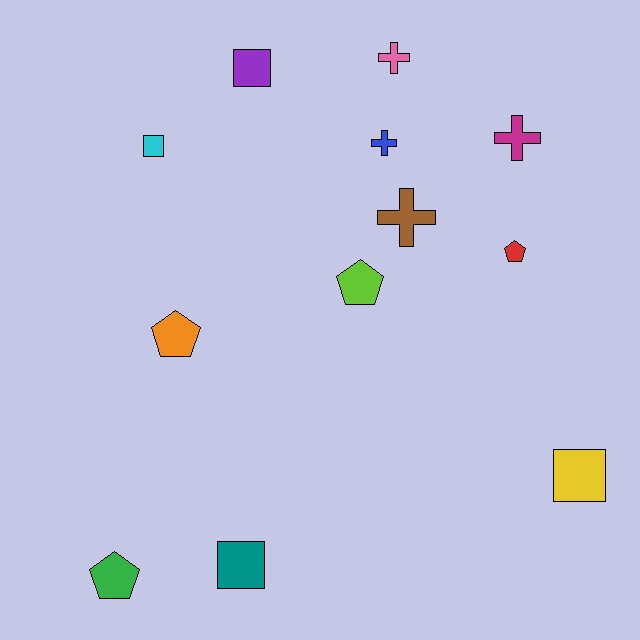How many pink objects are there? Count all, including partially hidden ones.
There is 1 pink object.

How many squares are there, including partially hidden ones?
There are 4 squares.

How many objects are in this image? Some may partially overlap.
There are 12 objects.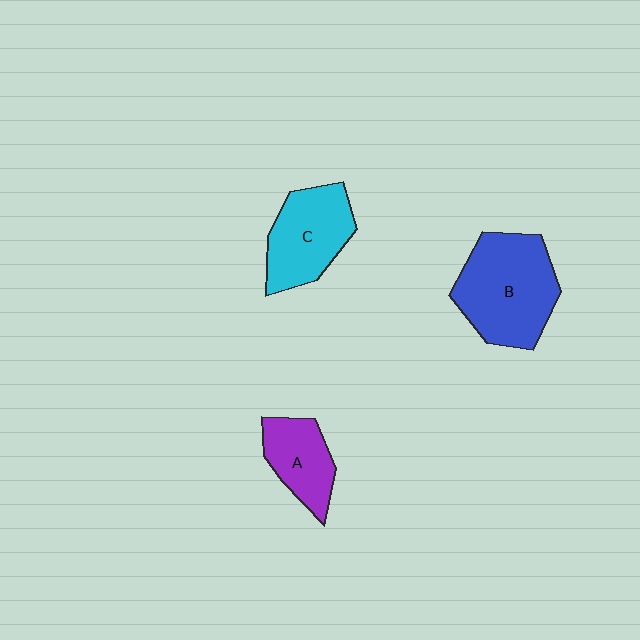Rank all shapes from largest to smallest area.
From largest to smallest: B (blue), C (cyan), A (purple).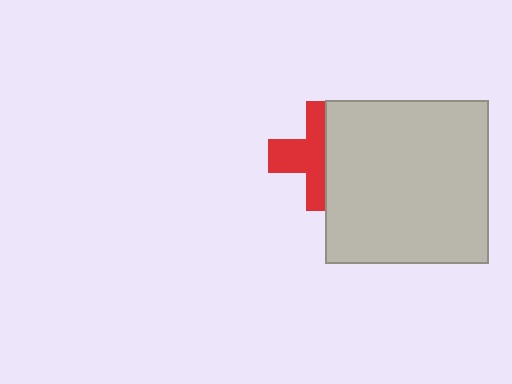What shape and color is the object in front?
The object in front is a light gray square.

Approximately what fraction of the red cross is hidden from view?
Roughly 45% of the red cross is hidden behind the light gray square.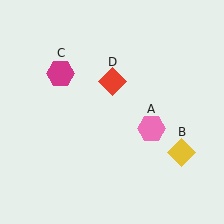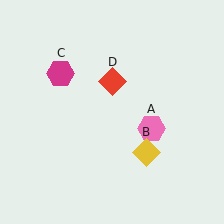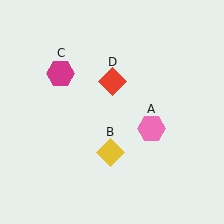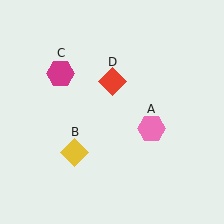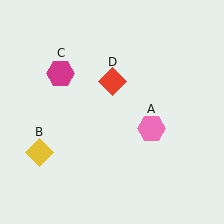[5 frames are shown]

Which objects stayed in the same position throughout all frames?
Pink hexagon (object A) and magenta hexagon (object C) and red diamond (object D) remained stationary.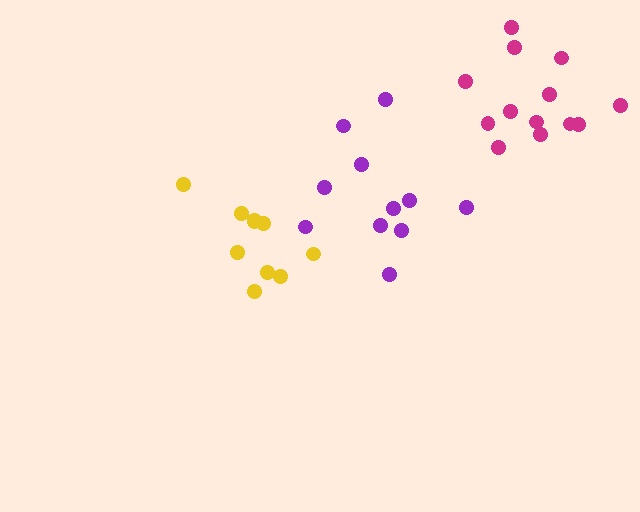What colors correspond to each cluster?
The clusters are colored: magenta, yellow, purple.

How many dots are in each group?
Group 1: 13 dots, Group 2: 10 dots, Group 3: 11 dots (34 total).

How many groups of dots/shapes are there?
There are 3 groups.